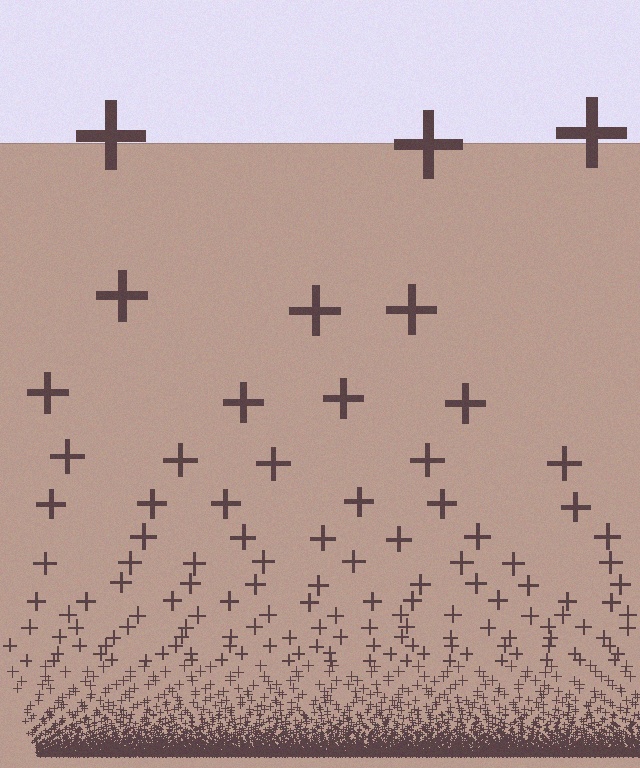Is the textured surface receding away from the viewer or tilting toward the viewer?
The surface appears to tilt toward the viewer. Texture elements get larger and sparser toward the top.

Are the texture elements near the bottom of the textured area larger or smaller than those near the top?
Smaller. The gradient is inverted — elements near the bottom are smaller and denser.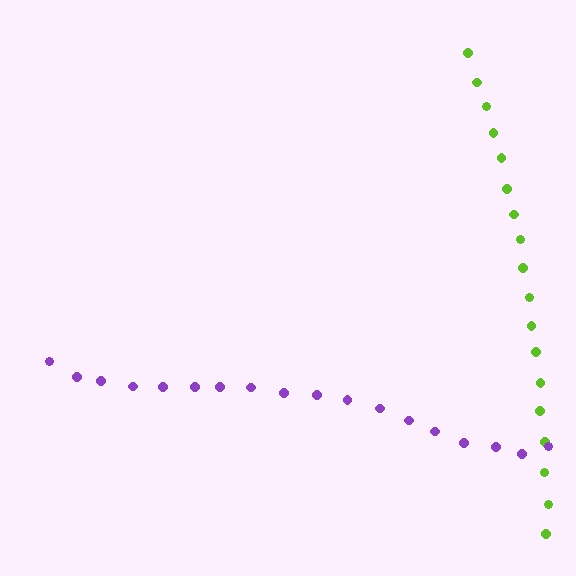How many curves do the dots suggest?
There are 2 distinct paths.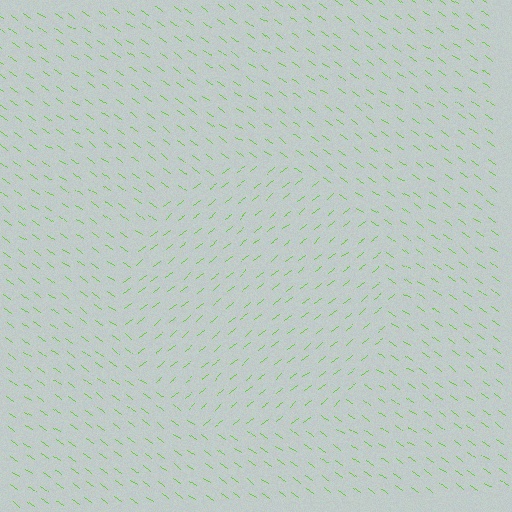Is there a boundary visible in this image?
Yes, there is a texture boundary formed by a change in line orientation.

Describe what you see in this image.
The image is filled with small lime line segments. A circle region in the image has lines oriented differently from the surrounding lines, creating a visible texture boundary.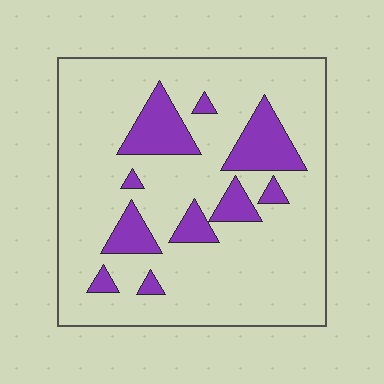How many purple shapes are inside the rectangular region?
10.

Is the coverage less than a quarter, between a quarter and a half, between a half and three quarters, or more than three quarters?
Less than a quarter.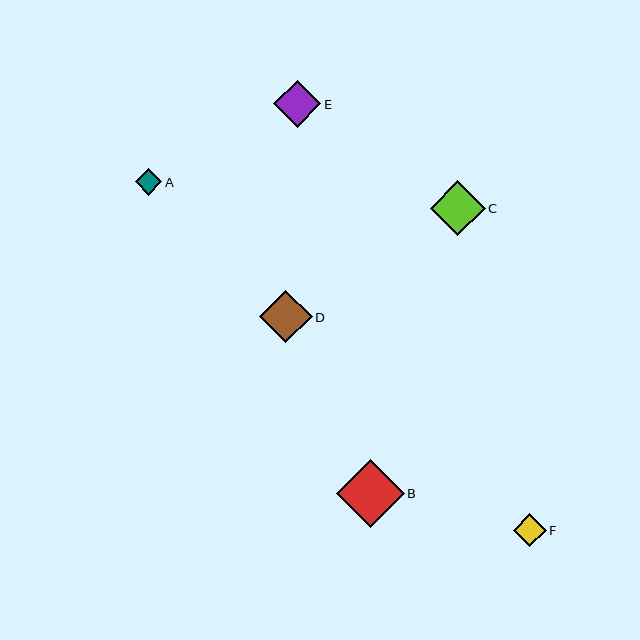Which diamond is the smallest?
Diamond A is the smallest with a size of approximately 27 pixels.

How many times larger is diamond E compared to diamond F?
Diamond E is approximately 1.4 times the size of diamond F.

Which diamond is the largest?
Diamond B is the largest with a size of approximately 68 pixels.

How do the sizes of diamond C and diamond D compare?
Diamond C and diamond D are approximately the same size.